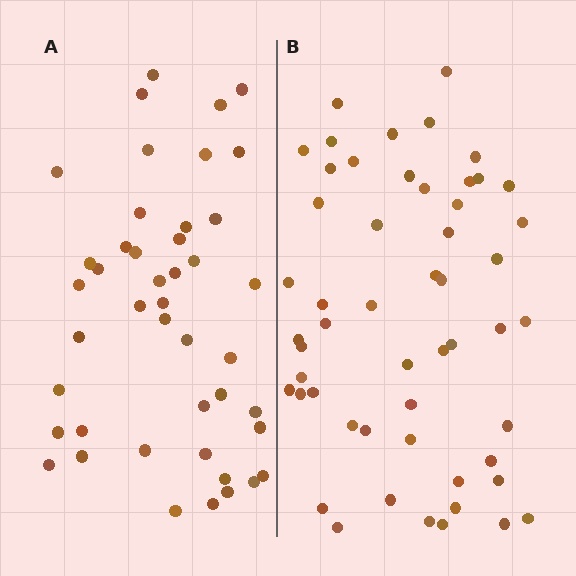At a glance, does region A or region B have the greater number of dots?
Region B (the right region) has more dots.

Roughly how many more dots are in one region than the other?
Region B has roughly 8 or so more dots than region A.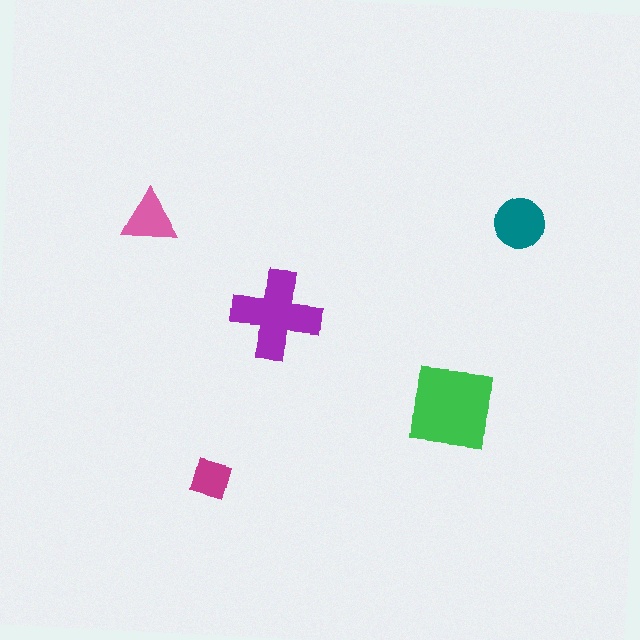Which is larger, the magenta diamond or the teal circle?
The teal circle.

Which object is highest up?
The teal circle is topmost.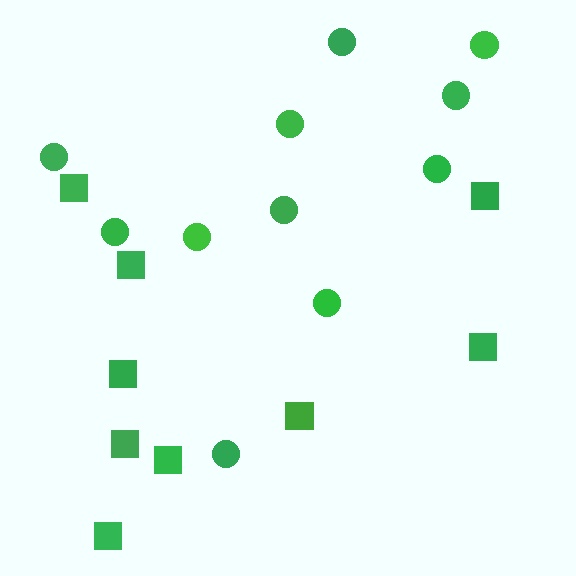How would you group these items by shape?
There are 2 groups: one group of circles (11) and one group of squares (9).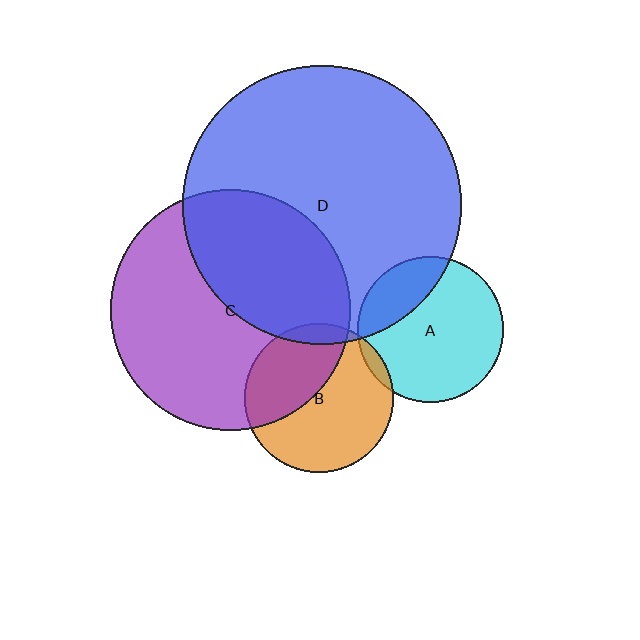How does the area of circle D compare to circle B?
Approximately 3.5 times.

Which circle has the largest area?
Circle D (blue).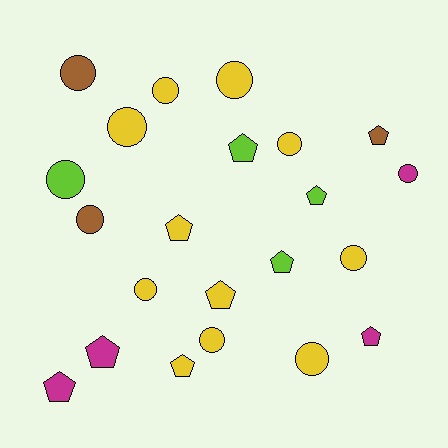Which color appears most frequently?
Yellow, with 11 objects.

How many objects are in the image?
There are 22 objects.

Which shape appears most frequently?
Circle, with 12 objects.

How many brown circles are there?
There are 2 brown circles.